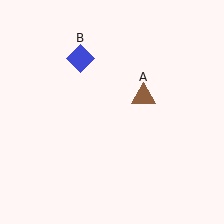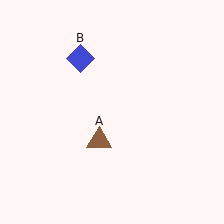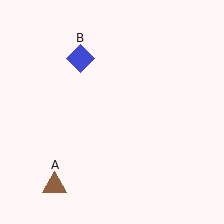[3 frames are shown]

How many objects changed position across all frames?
1 object changed position: brown triangle (object A).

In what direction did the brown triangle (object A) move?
The brown triangle (object A) moved down and to the left.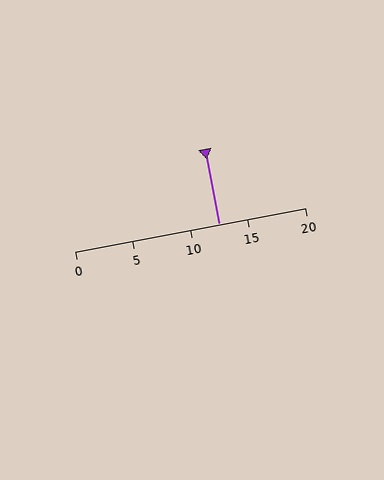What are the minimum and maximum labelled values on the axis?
The axis runs from 0 to 20.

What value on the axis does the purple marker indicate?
The marker indicates approximately 12.5.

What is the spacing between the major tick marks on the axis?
The major ticks are spaced 5 apart.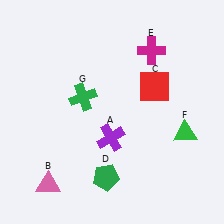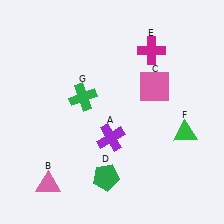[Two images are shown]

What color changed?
The square (C) changed from red in Image 1 to pink in Image 2.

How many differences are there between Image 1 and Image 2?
There is 1 difference between the two images.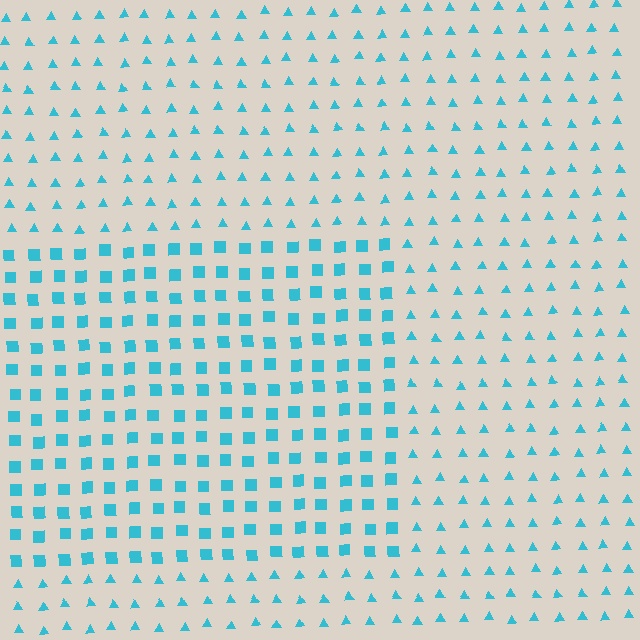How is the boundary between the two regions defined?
The boundary is defined by a change in element shape: squares inside vs. triangles outside. All elements share the same color and spacing.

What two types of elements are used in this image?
The image uses squares inside the rectangle region and triangles outside it.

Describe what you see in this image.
The image is filled with small cyan elements arranged in a uniform grid. A rectangle-shaped region contains squares, while the surrounding area contains triangles. The boundary is defined purely by the change in element shape.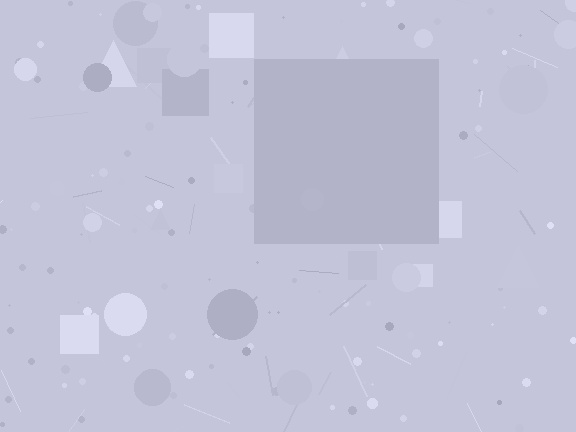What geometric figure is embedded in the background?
A square is embedded in the background.